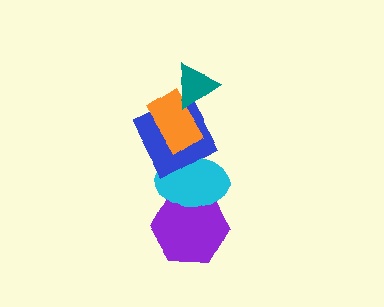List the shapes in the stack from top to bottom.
From top to bottom: the teal triangle, the orange rectangle, the blue square, the cyan ellipse, the purple hexagon.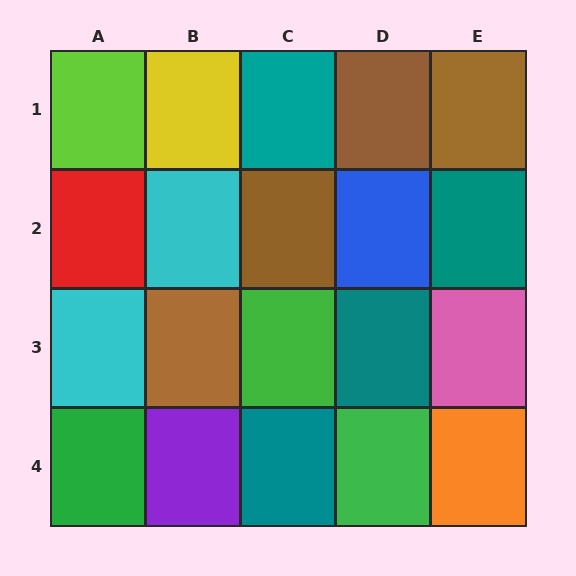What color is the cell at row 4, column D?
Green.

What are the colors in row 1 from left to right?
Lime, yellow, teal, brown, brown.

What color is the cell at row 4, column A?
Green.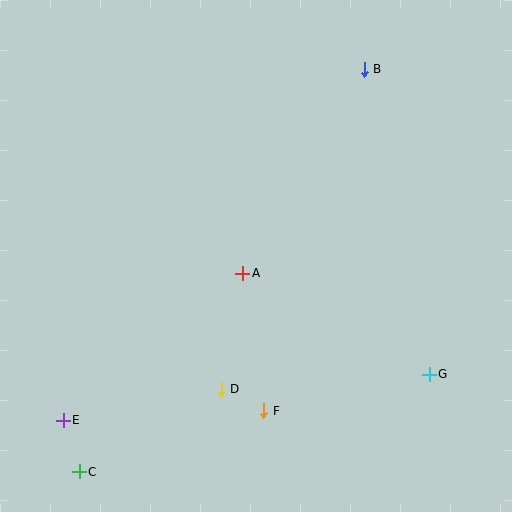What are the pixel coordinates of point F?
Point F is at (263, 411).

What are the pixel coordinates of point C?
Point C is at (79, 472).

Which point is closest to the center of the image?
Point A at (243, 273) is closest to the center.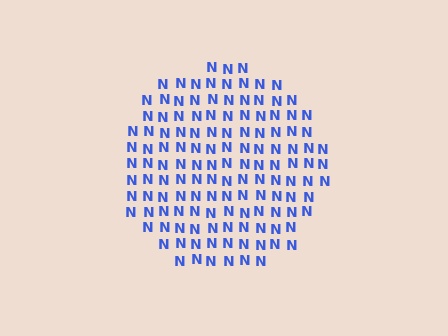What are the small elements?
The small elements are letter N's.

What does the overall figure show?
The overall figure shows a circle.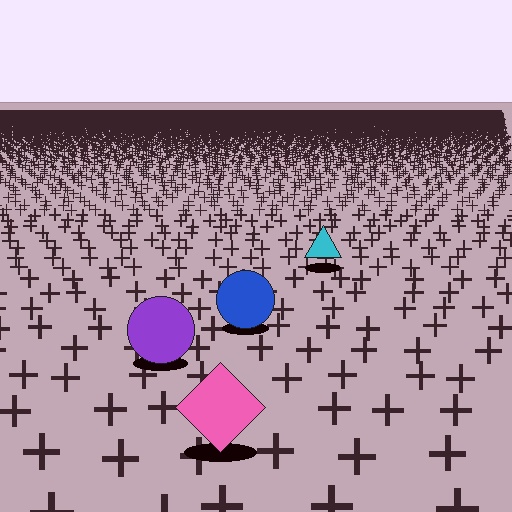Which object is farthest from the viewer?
The cyan triangle is farthest from the viewer. It appears smaller and the ground texture around it is denser.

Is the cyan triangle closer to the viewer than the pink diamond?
No. The pink diamond is closer — you can tell from the texture gradient: the ground texture is coarser near it.